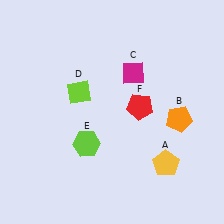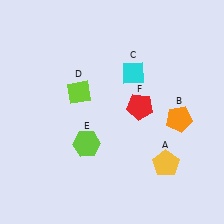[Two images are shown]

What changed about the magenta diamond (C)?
In Image 1, C is magenta. In Image 2, it changed to cyan.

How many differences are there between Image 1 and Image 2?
There is 1 difference between the two images.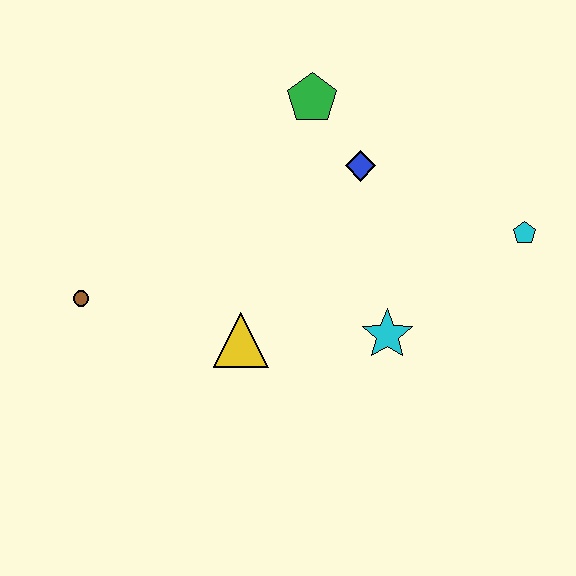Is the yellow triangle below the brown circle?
Yes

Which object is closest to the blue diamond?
The green pentagon is closest to the blue diamond.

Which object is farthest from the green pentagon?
The brown circle is farthest from the green pentagon.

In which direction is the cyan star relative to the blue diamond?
The cyan star is below the blue diamond.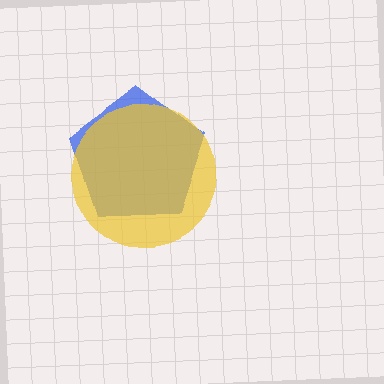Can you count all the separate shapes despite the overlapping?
Yes, there are 2 separate shapes.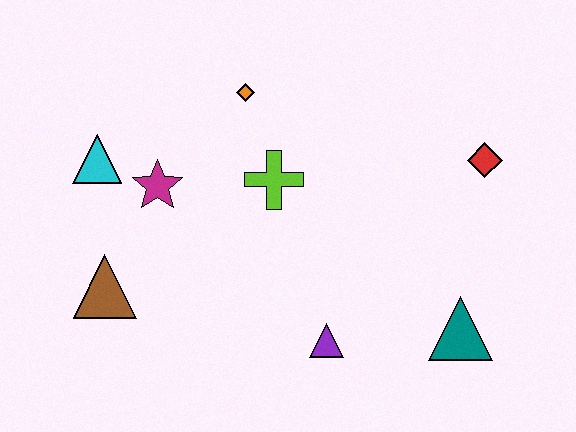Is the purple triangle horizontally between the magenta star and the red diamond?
Yes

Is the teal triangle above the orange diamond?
No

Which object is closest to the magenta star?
The cyan triangle is closest to the magenta star.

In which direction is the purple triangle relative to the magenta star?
The purple triangle is to the right of the magenta star.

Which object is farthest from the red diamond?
The brown triangle is farthest from the red diamond.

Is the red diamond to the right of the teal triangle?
Yes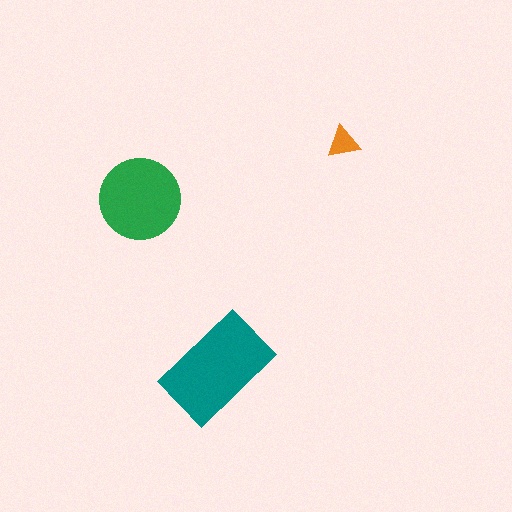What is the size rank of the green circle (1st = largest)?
2nd.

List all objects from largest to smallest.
The teal rectangle, the green circle, the orange triangle.